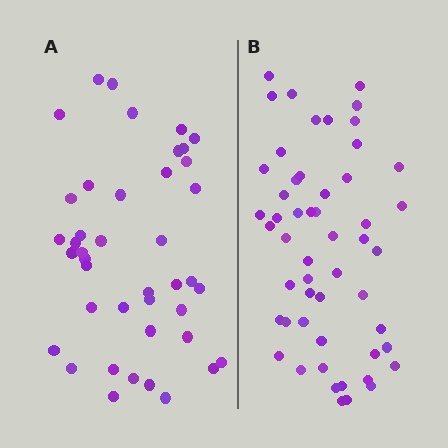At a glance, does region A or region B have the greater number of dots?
Region B (the right region) has more dots.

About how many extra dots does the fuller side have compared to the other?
Region B has roughly 12 or so more dots than region A.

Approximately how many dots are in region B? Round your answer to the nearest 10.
About 50 dots. (The exact count is 53, which rounds to 50.)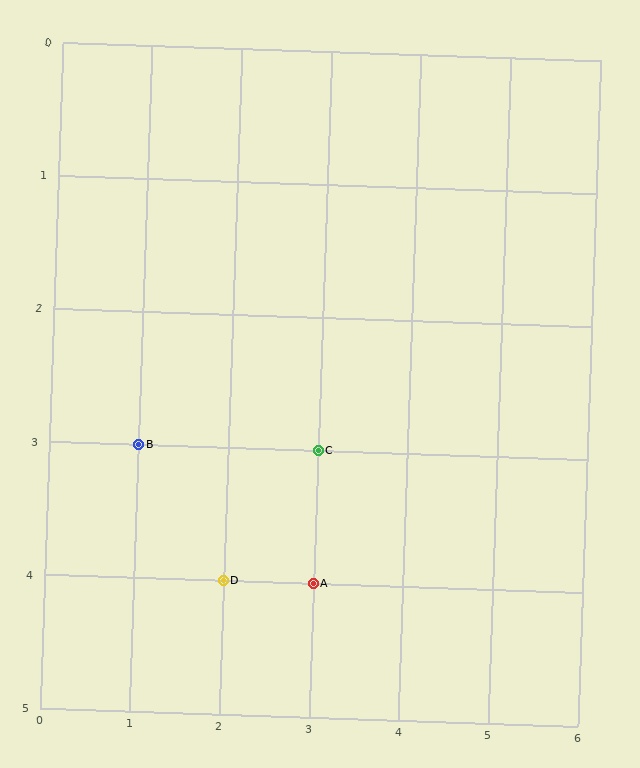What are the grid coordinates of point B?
Point B is at grid coordinates (1, 3).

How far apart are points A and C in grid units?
Points A and C are 1 row apart.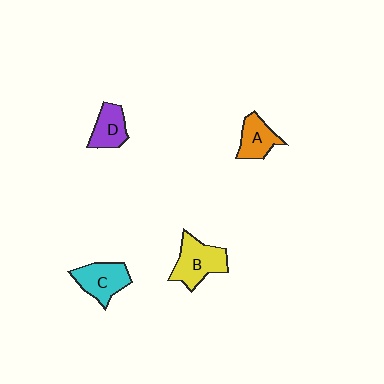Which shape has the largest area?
Shape B (yellow).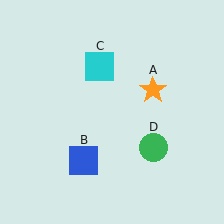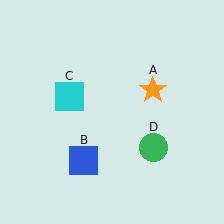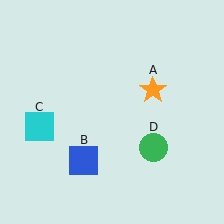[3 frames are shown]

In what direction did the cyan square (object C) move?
The cyan square (object C) moved down and to the left.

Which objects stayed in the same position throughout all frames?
Orange star (object A) and blue square (object B) and green circle (object D) remained stationary.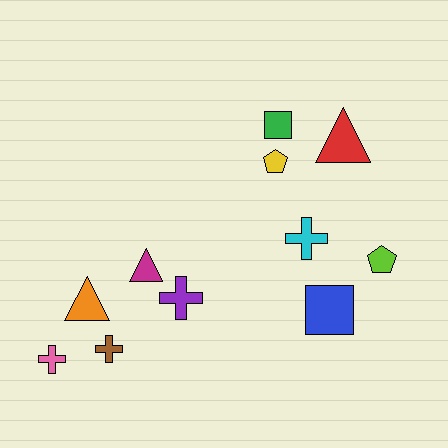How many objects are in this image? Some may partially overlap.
There are 11 objects.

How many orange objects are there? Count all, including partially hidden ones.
There is 1 orange object.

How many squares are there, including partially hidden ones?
There are 2 squares.